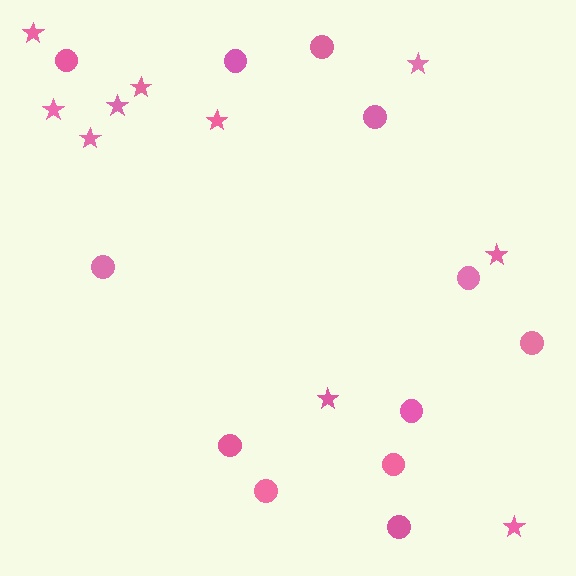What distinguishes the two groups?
There are 2 groups: one group of circles (12) and one group of stars (10).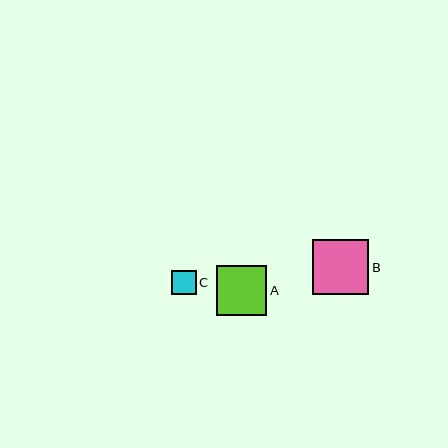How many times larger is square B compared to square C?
Square B is approximately 2.3 times the size of square C.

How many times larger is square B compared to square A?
Square B is approximately 1.1 times the size of square A.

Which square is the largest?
Square B is the largest with a size of approximately 56 pixels.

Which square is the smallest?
Square C is the smallest with a size of approximately 25 pixels.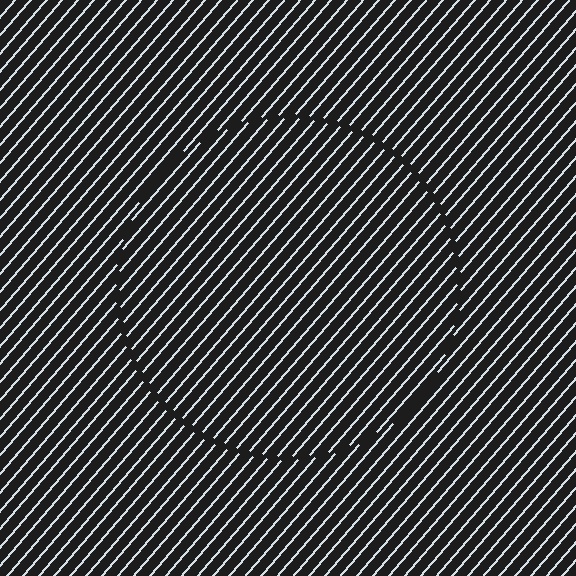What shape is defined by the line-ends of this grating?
An illusory circle. The interior of the shape contains the same grating, shifted by half a period — the contour is defined by the phase discontinuity where line-ends from the inner and outer gratings abut.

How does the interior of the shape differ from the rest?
The interior of the shape contains the same grating, shifted by half a period — the contour is defined by the phase discontinuity where line-ends from the inner and outer gratings abut.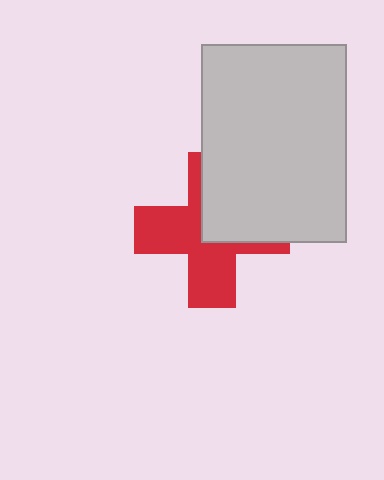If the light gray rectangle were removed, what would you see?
You would see the complete red cross.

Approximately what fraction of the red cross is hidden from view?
Roughly 41% of the red cross is hidden behind the light gray rectangle.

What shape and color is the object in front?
The object in front is a light gray rectangle.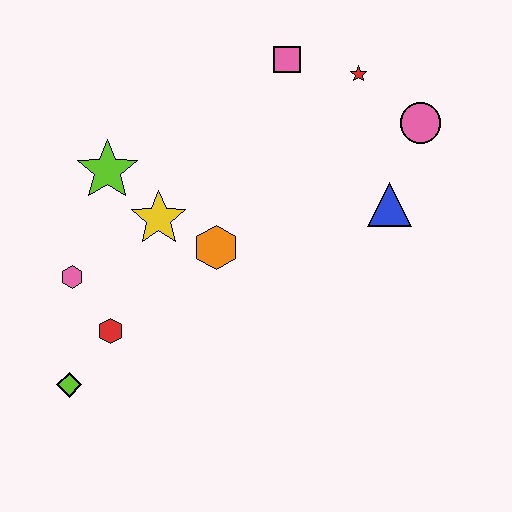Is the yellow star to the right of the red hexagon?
Yes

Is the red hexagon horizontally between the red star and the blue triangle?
No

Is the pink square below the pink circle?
No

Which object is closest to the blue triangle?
The pink circle is closest to the blue triangle.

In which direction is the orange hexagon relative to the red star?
The orange hexagon is below the red star.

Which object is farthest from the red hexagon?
The pink circle is farthest from the red hexagon.